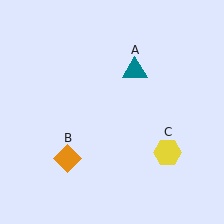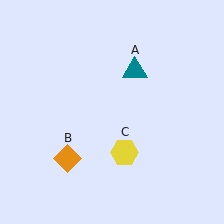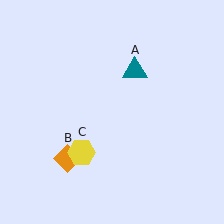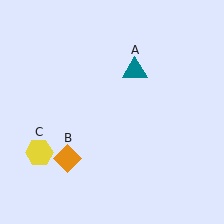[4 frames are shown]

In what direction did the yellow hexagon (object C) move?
The yellow hexagon (object C) moved left.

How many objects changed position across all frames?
1 object changed position: yellow hexagon (object C).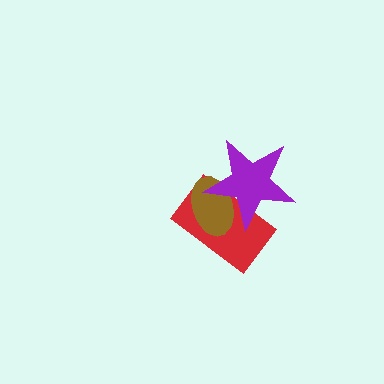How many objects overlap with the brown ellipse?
2 objects overlap with the brown ellipse.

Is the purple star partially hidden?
No, no other shape covers it.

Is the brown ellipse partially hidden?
Yes, it is partially covered by another shape.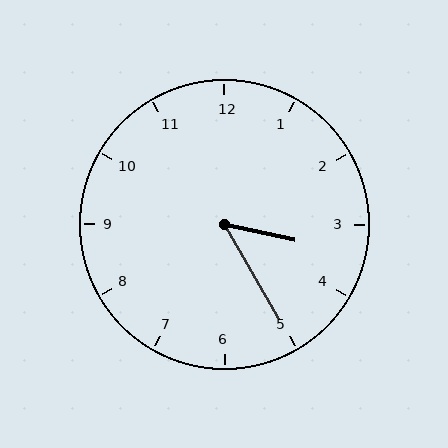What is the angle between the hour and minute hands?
Approximately 48 degrees.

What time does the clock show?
3:25.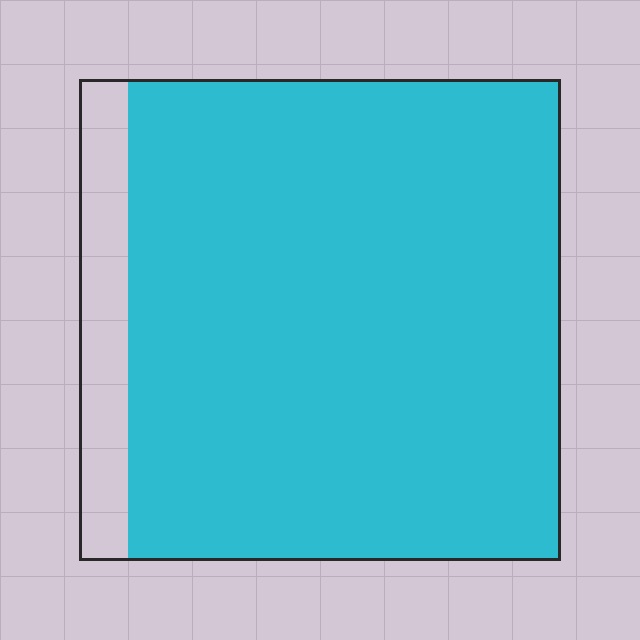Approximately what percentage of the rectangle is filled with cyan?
Approximately 90%.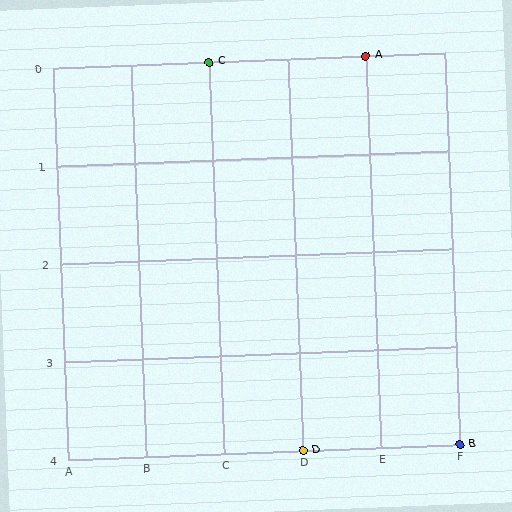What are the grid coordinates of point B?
Point B is at grid coordinates (F, 4).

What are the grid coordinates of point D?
Point D is at grid coordinates (D, 4).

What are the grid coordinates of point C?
Point C is at grid coordinates (C, 0).